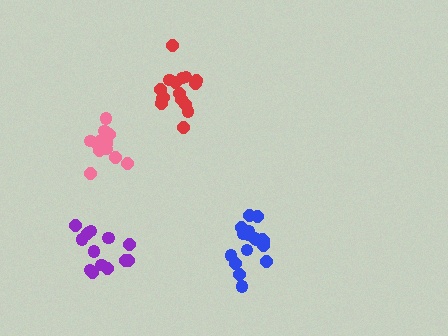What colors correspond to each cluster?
The clusters are colored: pink, red, blue, purple.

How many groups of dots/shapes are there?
There are 4 groups.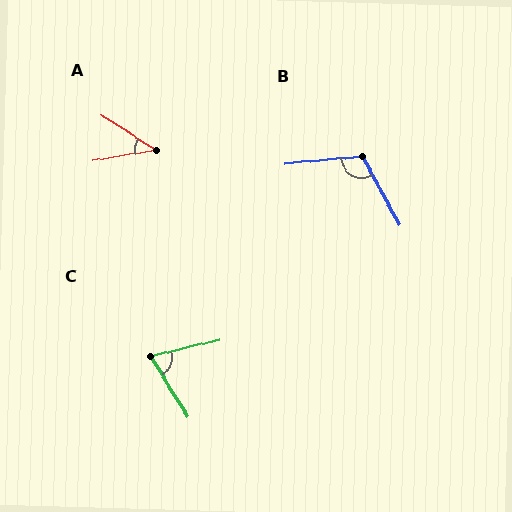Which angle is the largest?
B, at approximately 114 degrees.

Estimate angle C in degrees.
Approximately 72 degrees.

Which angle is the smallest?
A, at approximately 42 degrees.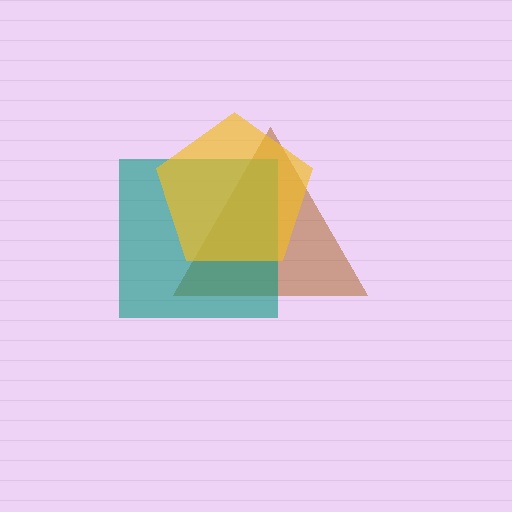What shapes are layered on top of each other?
The layered shapes are: a brown triangle, a teal square, a yellow pentagon.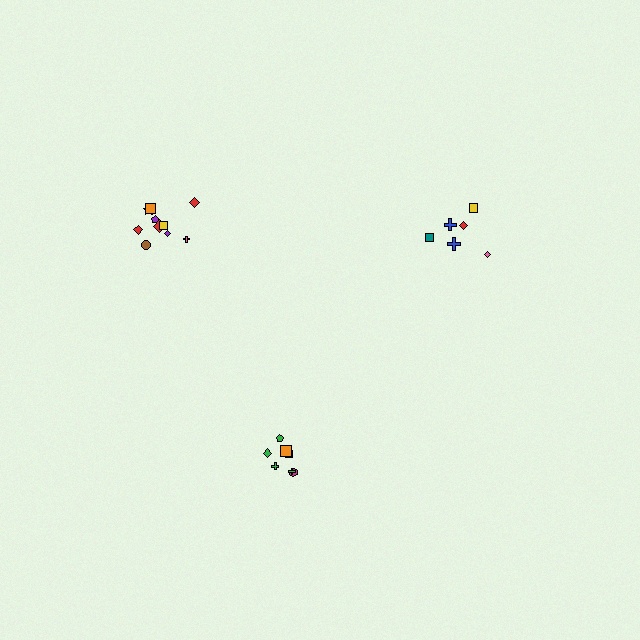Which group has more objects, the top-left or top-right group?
The top-left group.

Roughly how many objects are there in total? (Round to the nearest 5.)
Roughly 25 objects in total.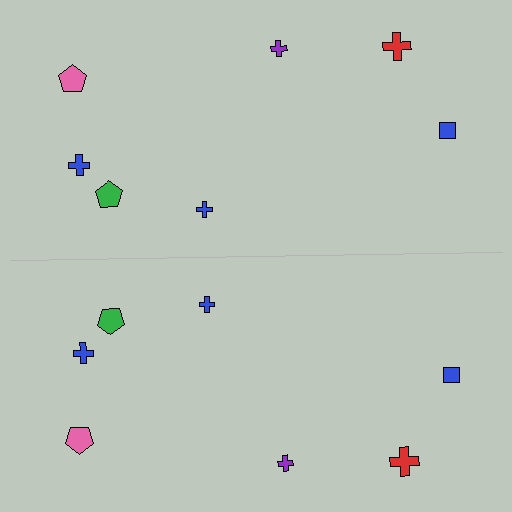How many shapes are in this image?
There are 14 shapes in this image.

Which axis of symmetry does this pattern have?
The pattern has a horizontal axis of symmetry running through the center of the image.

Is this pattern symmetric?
Yes, this pattern has bilateral (reflection) symmetry.